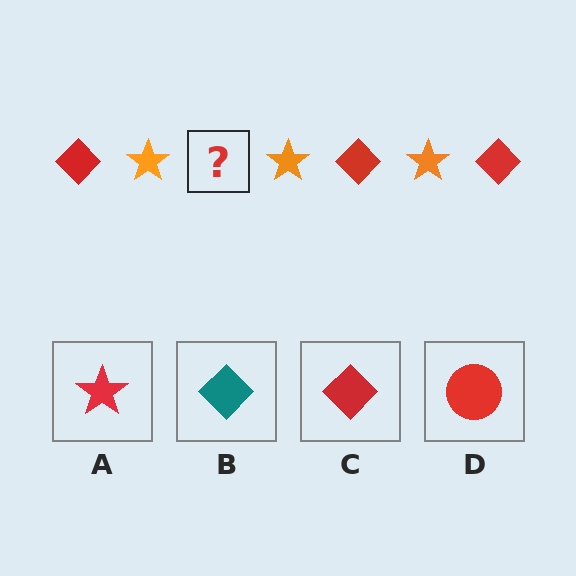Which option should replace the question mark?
Option C.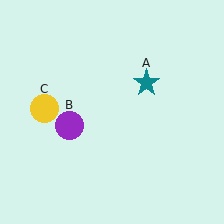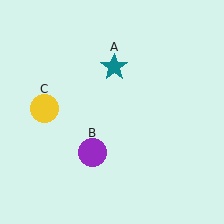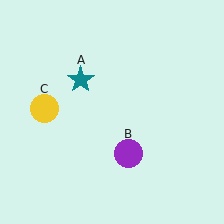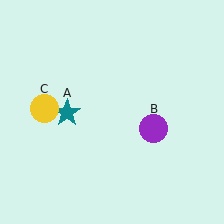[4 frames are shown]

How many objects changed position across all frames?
2 objects changed position: teal star (object A), purple circle (object B).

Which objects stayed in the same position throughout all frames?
Yellow circle (object C) remained stationary.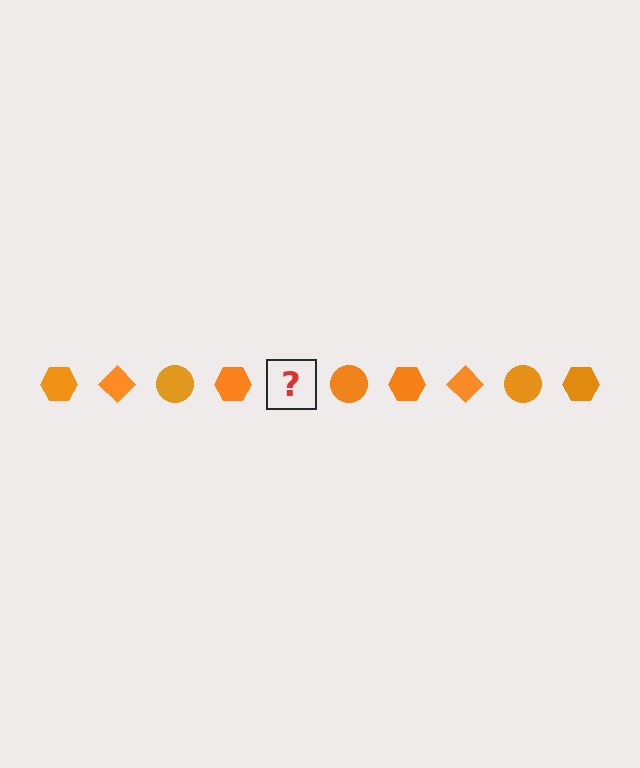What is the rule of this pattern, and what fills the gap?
The rule is that the pattern cycles through hexagon, diamond, circle shapes in orange. The gap should be filled with an orange diamond.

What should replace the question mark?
The question mark should be replaced with an orange diamond.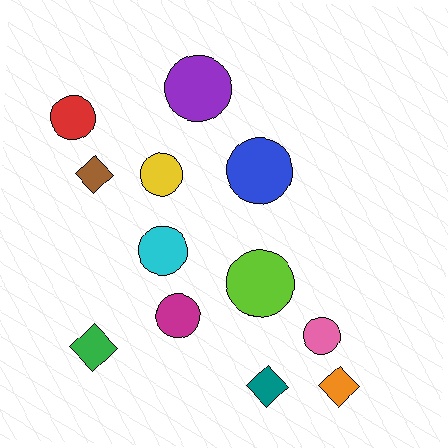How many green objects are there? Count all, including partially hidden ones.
There is 1 green object.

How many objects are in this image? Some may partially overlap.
There are 12 objects.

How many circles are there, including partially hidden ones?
There are 8 circles.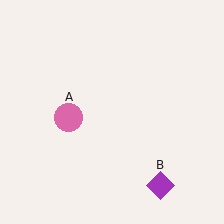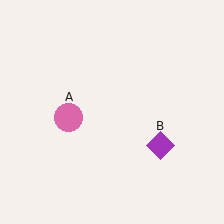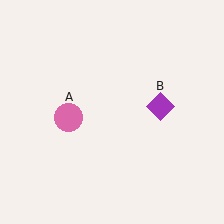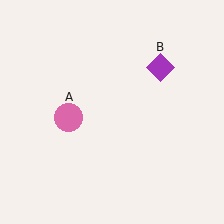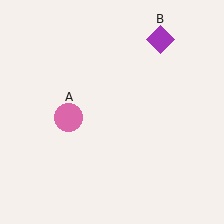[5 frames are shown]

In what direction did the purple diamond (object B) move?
The purple diamond (object B) moved up.